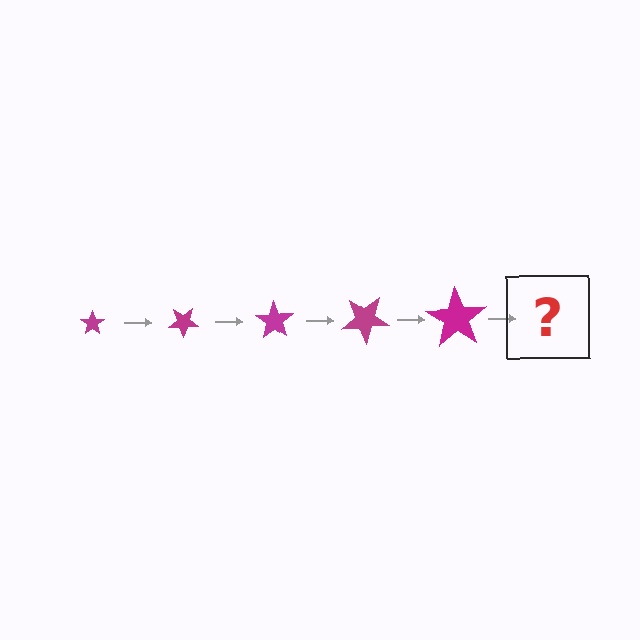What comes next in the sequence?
The next element should be a star, larger than the previous one and rotated 175 degrees from the start.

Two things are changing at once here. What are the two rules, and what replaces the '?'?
The two rules are that the star grows larger each step and it rotates 35 degrees each step. The '?' should be a star, larger than the previous one and rotated 175 degrees from the start.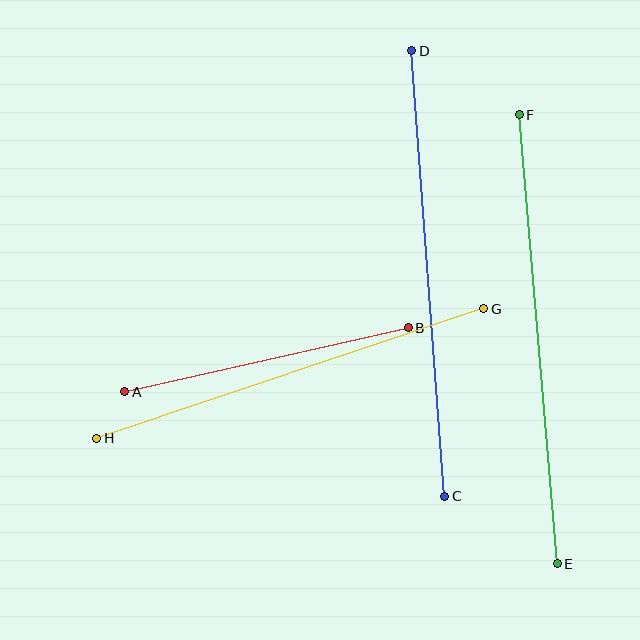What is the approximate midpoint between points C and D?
The midpoint is at approximately (428, 273) pixels.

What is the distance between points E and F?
The distance is approximately 451 pixels.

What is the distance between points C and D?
The distance is approximately 447 pixels.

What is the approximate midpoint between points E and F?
The midpoint is at approximately (538, 339) pixels.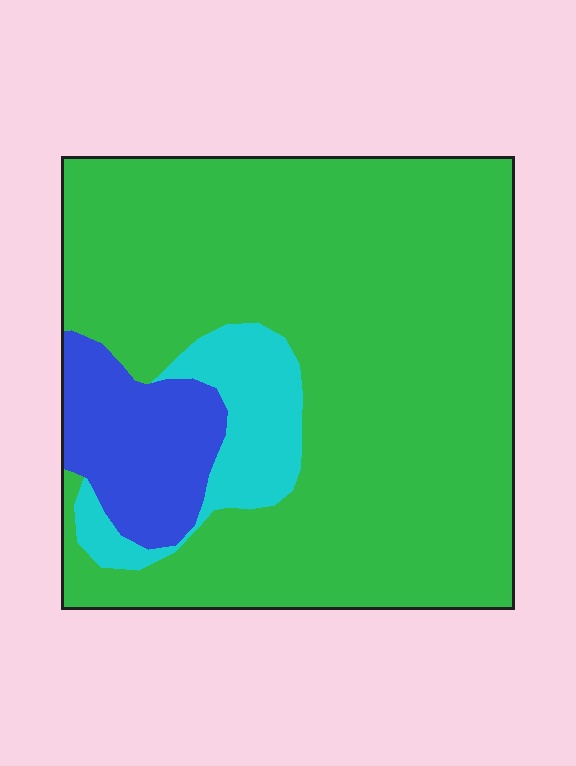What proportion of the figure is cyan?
Cyan takes up about one tenth (1/10) of the figure.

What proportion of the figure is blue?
Blue covers 12% of the figure.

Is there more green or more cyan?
Green.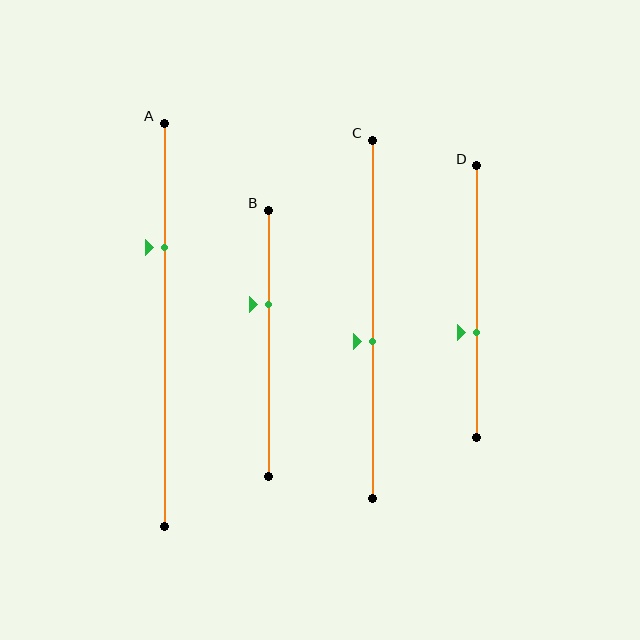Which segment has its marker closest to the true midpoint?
Segment C has its marker closest to the true midpoint.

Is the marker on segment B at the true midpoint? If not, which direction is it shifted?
No, the marker on segment B is shifted upward by about 14% of the segment length.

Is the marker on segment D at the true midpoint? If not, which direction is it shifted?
No, the marker on segment D is shifted downward by about 11% of the segment length.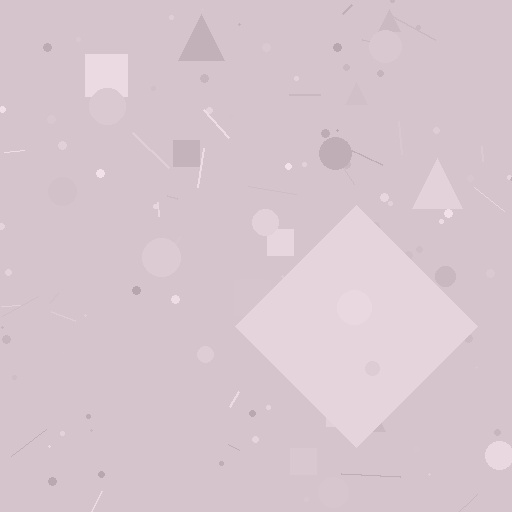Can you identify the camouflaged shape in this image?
The camouflaged shape is a diamond.